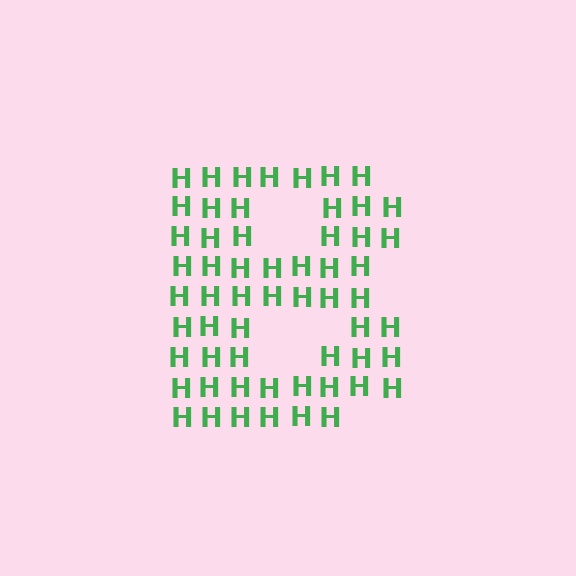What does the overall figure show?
The overall figure shows the letter B.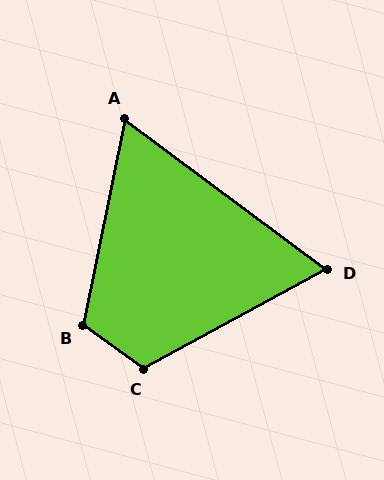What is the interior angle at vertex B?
Approximately 115 degrees (obtuse).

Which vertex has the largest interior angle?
C, at approximately 115 degrees.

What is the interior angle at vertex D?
Approximately 65 degrees (acute).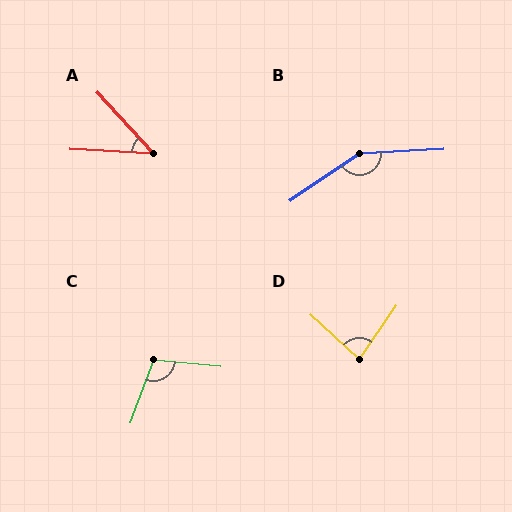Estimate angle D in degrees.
Approximately 82 degrees.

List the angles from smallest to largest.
A (44°), D (82°), C (105°), B (149°).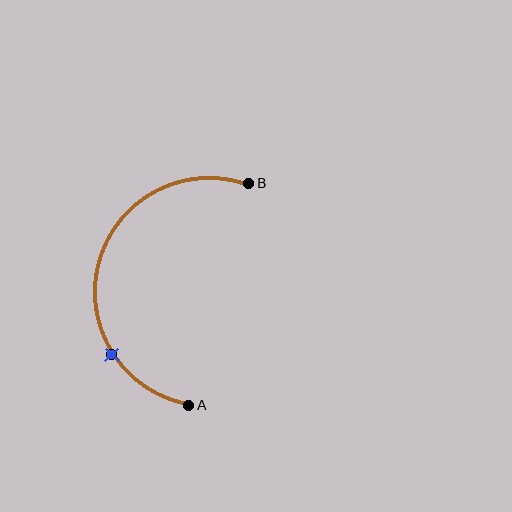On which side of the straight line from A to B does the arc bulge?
The arc bulges to the left of the straight line connecting A and B.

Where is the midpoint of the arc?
The arc midpoint is the point on the curve farthest from the straight line joining A and B. It sits to the left of that line.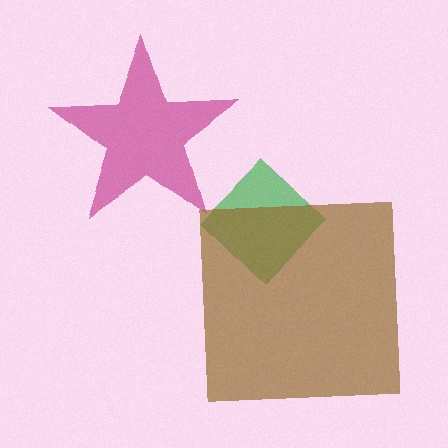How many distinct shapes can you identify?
There are 3 distinct shapes: a green diamond, a magenta star, a brown square.